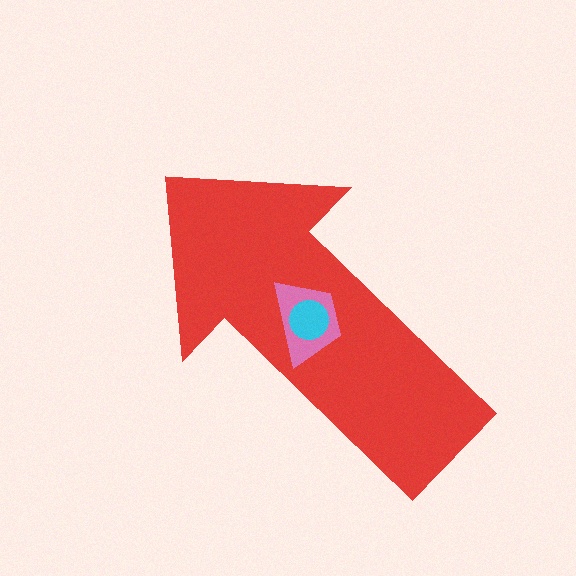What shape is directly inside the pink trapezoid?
The cyan circle.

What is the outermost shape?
The red arrow.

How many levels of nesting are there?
3.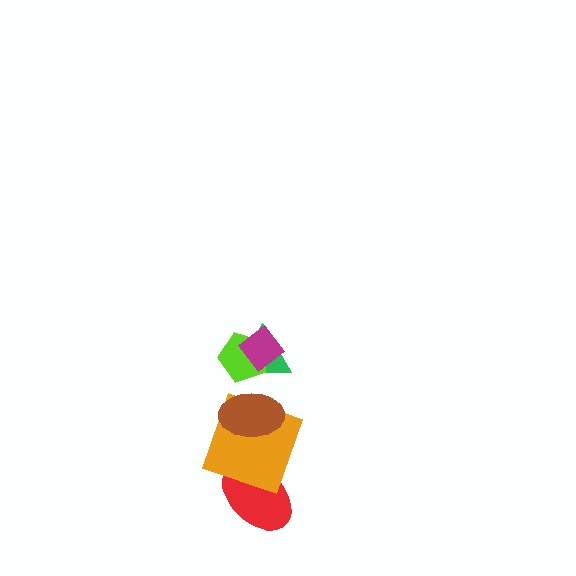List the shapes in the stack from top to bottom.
From top to bottom: the magenta diamond, the lime pentagon, the green triangle, the brown ellipse, the orange square, the red ellipse.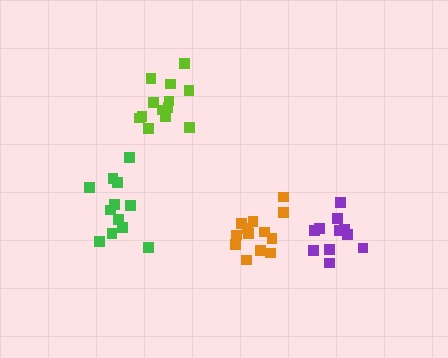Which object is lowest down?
The orange cluster is bottommost.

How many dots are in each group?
Group 1: 12 dots, Group 2: 13 dots, Group 3: 14 dots, Group 4: 11 dots (50 total).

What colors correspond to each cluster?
The clusters are colored: green, lime, orange, purple.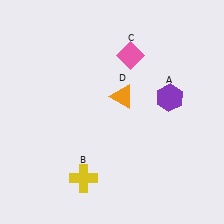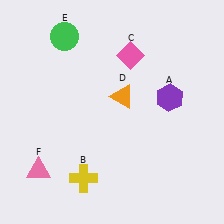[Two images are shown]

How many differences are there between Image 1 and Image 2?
There are 2 differences between the two images.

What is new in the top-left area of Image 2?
A green circle (E) was added in the top-left area of Image 2.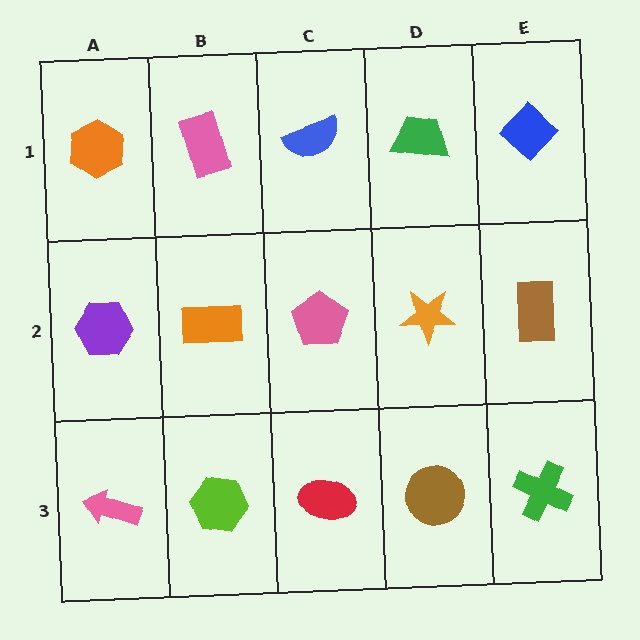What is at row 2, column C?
A pink pentagon.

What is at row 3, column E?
A green cross.